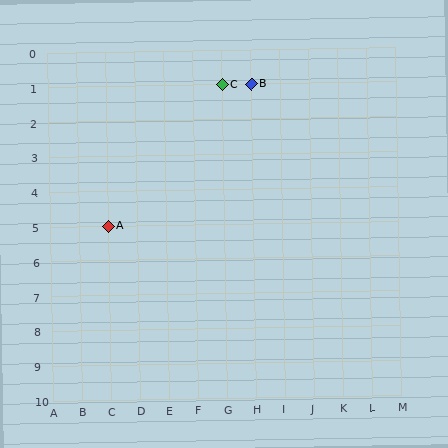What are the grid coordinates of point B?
Point B is at grid coordinates (H, 1).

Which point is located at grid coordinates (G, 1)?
Point C is at (G, 1).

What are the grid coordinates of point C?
Point C is at grid coordinates (G, 1).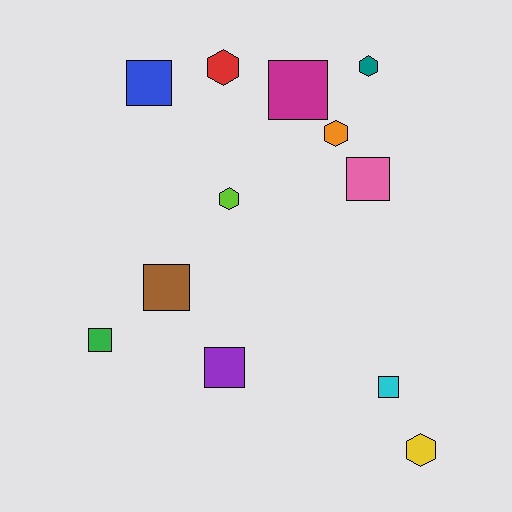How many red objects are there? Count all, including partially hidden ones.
There is 1 red object.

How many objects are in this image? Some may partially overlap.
There are 12 objects.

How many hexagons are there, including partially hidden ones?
There are 5 hexagons.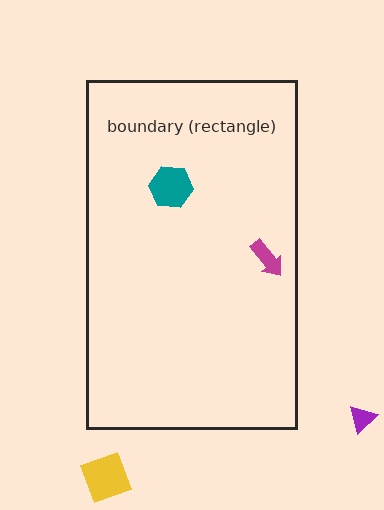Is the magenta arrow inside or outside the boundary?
Inside.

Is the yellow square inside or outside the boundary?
Outside.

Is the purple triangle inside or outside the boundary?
Outside.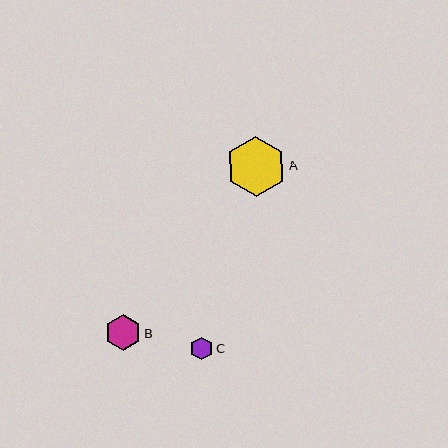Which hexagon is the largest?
Hexagon A is the largest with a size of approximately 60 pixels.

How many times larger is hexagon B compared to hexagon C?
Hexagon B is approximately 1.6 times the size of hexagon C.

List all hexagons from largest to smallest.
From largest to smallest: A, B, C.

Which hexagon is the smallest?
Hexagon C is the smallest with a size of approximately 23 pixels.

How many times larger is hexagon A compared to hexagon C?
Hexagon A is approximately 2.6 times the size of hexagon C.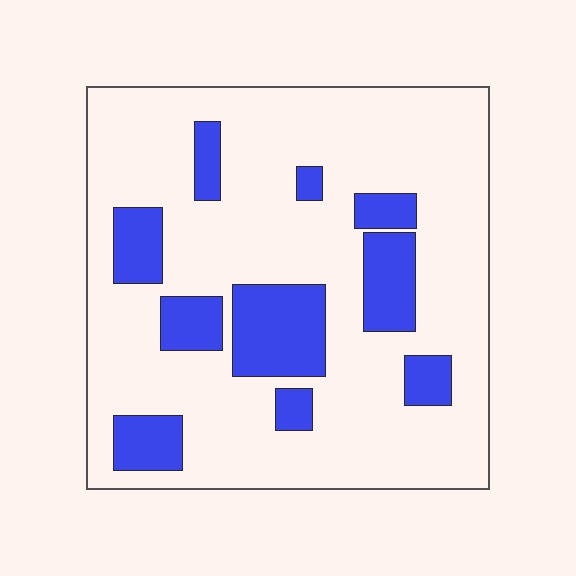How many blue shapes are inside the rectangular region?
10.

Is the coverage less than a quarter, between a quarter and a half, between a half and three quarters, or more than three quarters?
Less than a quarter.